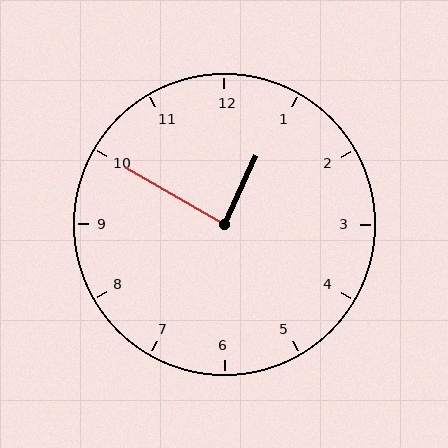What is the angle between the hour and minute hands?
Approximately 85 degrees.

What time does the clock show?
12:50.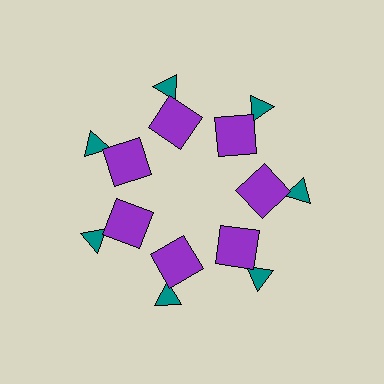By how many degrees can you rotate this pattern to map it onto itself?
The pattern maps onto itself every 51 degrees of rotation.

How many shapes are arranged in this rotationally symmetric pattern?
There are 14 shapes, arranged in 7 groups of 2.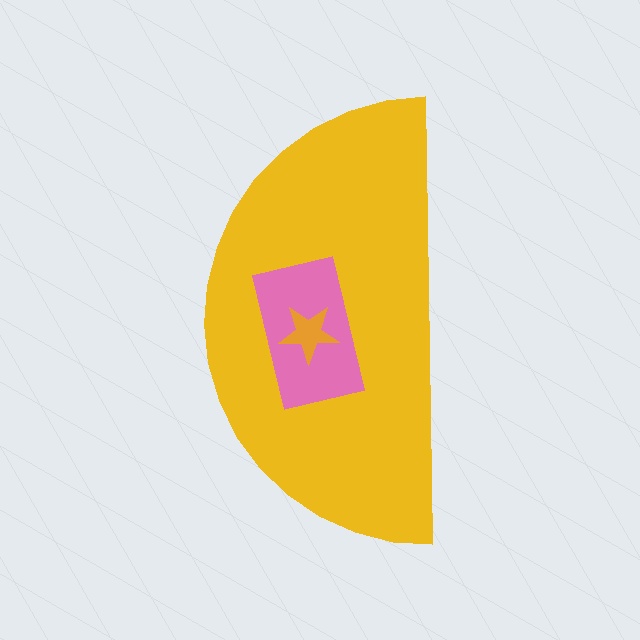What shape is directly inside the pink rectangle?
The orange star.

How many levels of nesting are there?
3.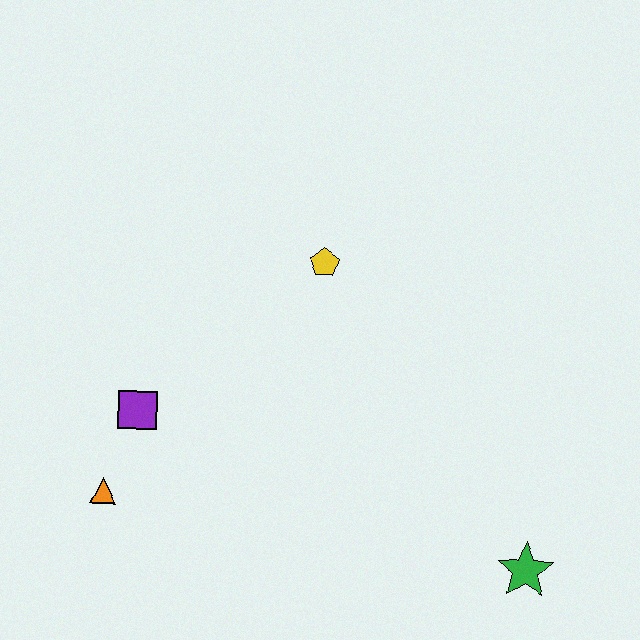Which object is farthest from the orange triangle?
The green star is farthest from the orange triangle.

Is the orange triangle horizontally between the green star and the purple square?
No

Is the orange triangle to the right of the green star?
No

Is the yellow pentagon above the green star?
Yes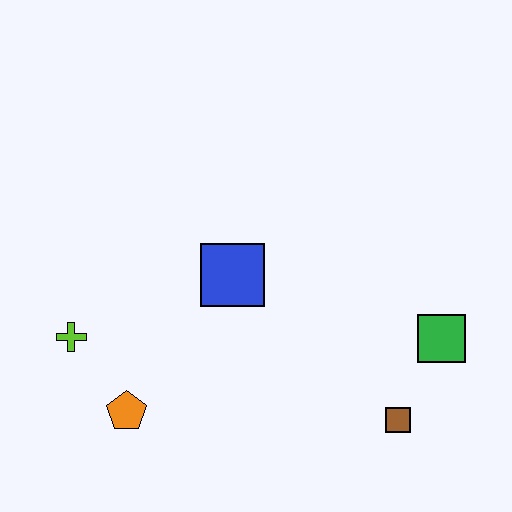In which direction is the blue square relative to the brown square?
The blue square is to the left of the brown square.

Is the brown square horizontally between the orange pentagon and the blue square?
No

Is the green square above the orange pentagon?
Yes